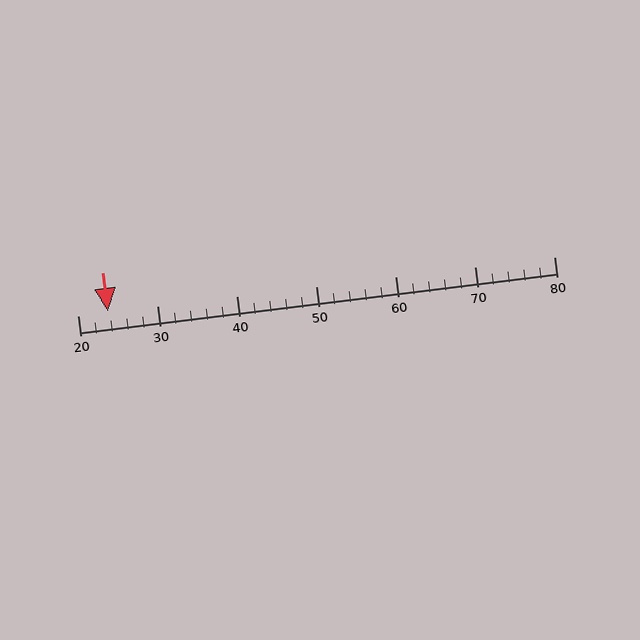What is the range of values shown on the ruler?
The ruler shows values from 20 to 80.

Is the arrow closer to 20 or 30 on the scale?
The arrow is closer to 20.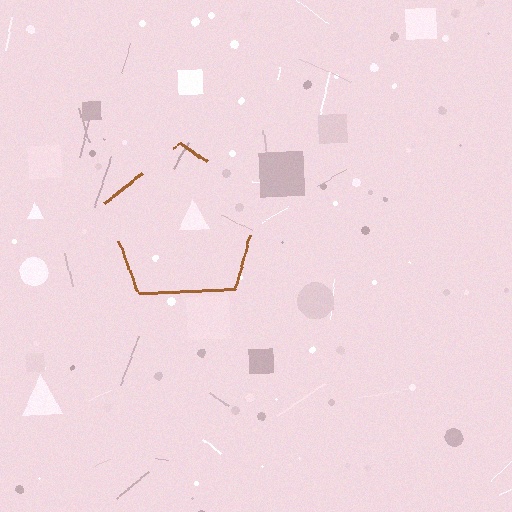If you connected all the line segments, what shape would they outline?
They would outline a pentagon.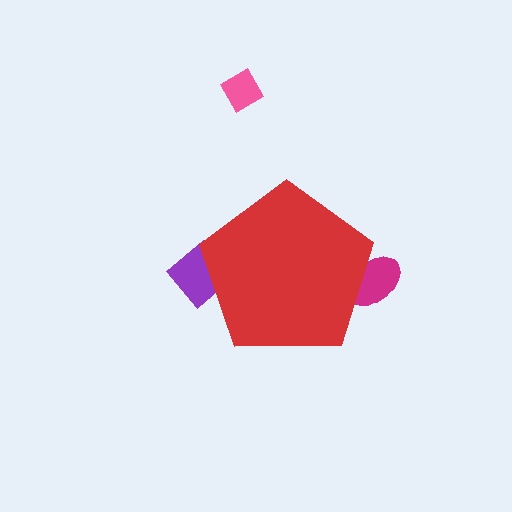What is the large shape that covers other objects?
A red pentagon.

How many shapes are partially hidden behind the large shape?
2 shapes are partially hidden.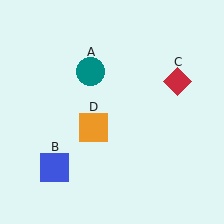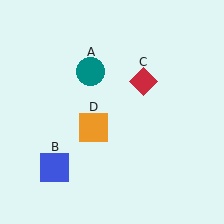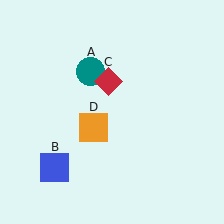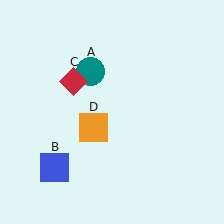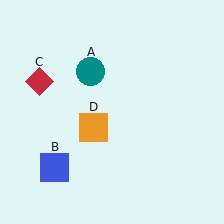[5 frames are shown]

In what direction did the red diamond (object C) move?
The red diamond (object C) moved left.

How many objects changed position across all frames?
1 object changed position: red diamond (object C).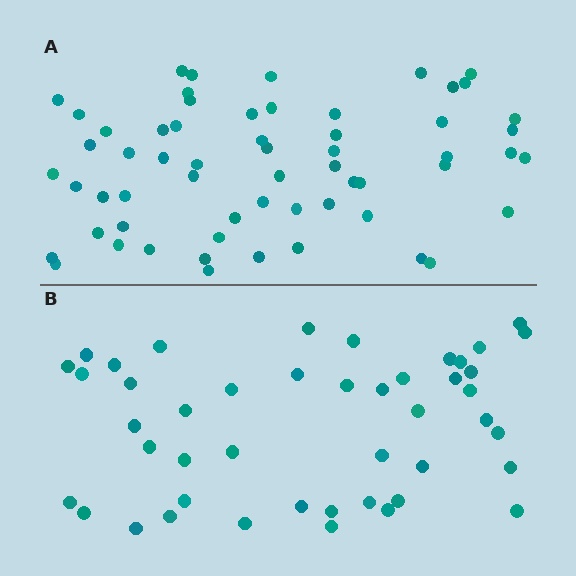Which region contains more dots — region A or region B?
Region A (the top region) has more dots.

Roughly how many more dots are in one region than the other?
Region A has approximately 15 more dots than region B.